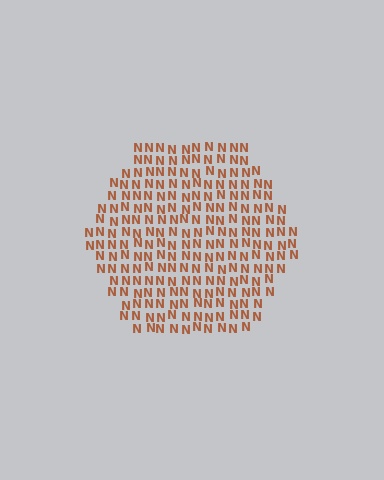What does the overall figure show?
The overall figure shows a hexagon.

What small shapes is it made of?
It is made of small letter N's.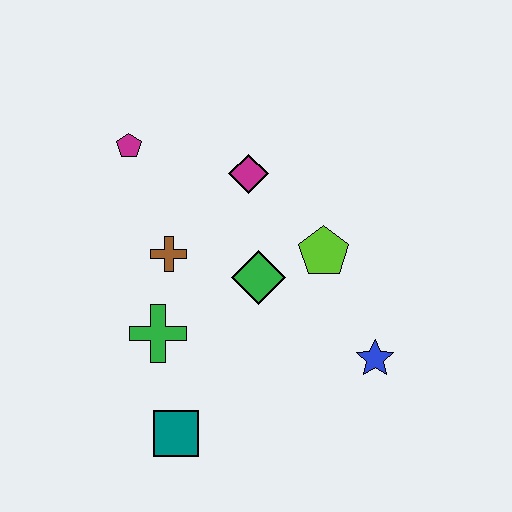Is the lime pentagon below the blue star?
No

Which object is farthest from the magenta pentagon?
The blue star is farthest from the magenta pentagon.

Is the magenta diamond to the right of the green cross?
Yes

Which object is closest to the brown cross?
The green cross is closest to the brown cross.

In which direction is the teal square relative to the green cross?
The teal square is below the green cross.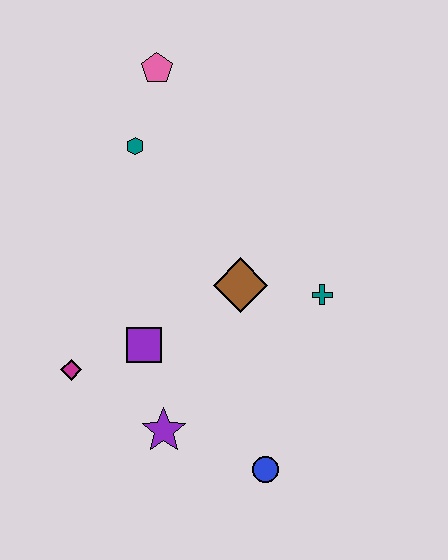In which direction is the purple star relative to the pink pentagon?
The purple star is below the pink pentagon.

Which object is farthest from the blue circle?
The pink pentagon is farthest from the blue circle.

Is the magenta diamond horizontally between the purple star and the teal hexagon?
No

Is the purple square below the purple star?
No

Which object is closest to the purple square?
The magenta diamond is closest to the purple square.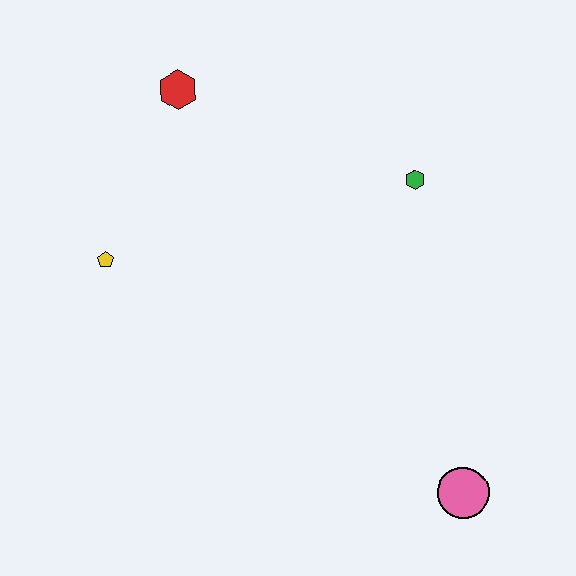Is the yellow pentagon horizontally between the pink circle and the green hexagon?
No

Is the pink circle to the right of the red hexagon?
Yes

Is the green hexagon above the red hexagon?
No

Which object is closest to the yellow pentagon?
The red hexagon is closest to the yellow pentagon.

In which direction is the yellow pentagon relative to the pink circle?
The yellow pentagon is to the left of the pink circle.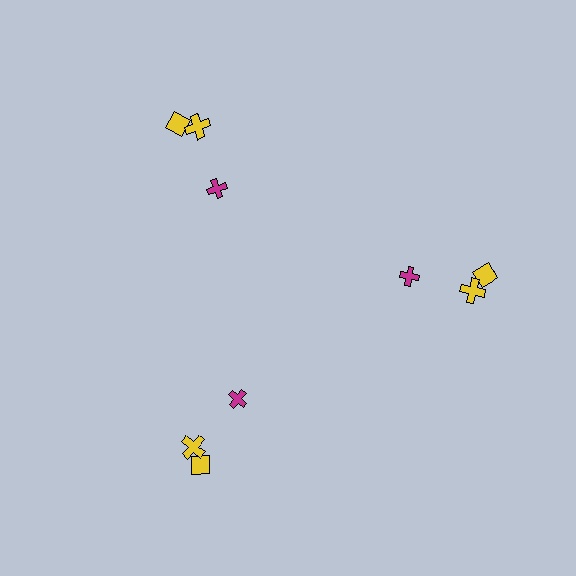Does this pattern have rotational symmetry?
Yes, this pattern has 3-fold rotational symmetry. It looks the same after rotating 120 degrees around the center.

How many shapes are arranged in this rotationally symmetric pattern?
There are 9 shapes, arranged in 3 groups of 3.